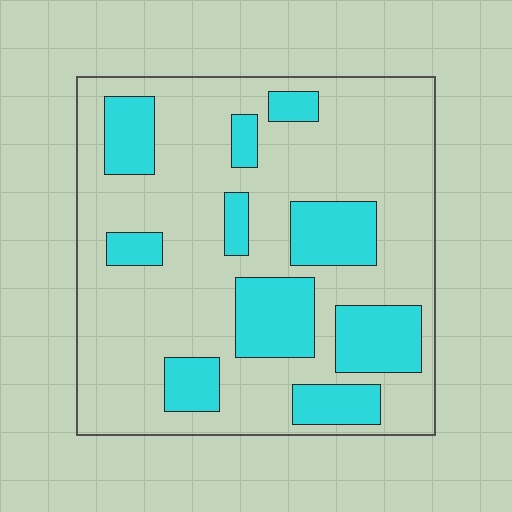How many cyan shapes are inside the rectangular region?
10.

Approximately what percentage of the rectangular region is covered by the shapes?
Approximately 25%.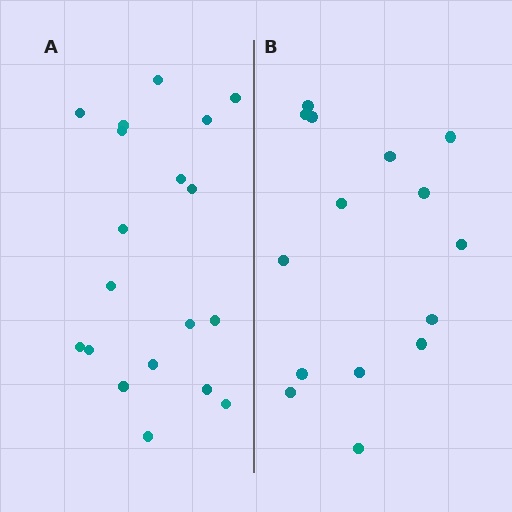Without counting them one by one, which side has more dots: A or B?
Region A (the left region) has more dots.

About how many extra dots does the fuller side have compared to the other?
Region A has about 4 more dots than region B.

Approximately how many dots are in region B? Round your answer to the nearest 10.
About 20 dots. (The exact count is 15, which rounds to 20.)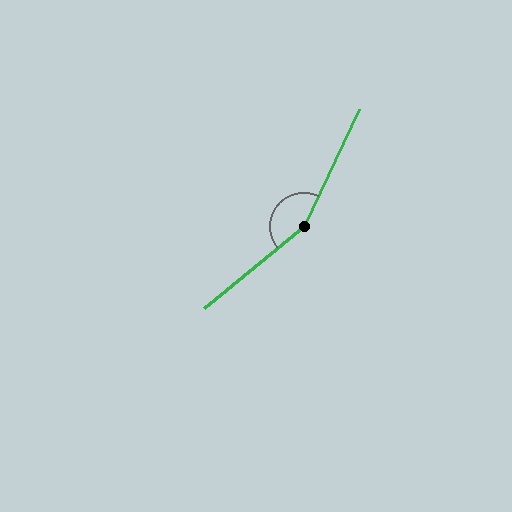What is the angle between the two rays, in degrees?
Approximately 155 degrees.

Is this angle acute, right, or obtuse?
It is obtuse.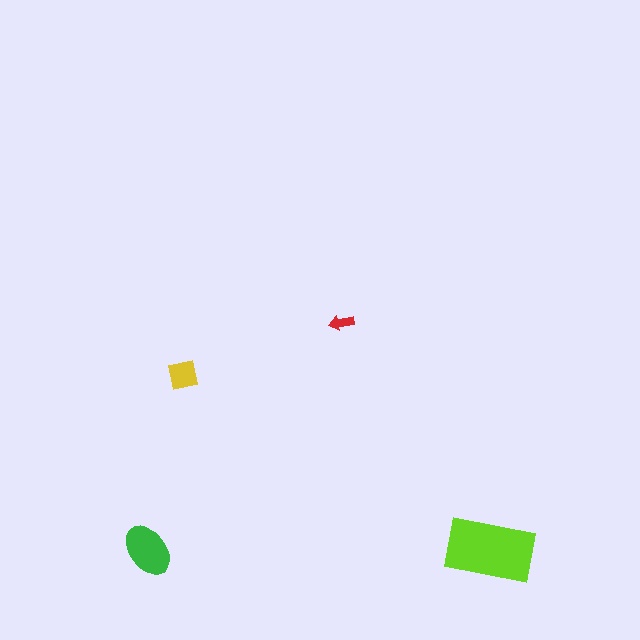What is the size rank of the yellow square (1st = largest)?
3rd.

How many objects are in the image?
There are 4 objects in the image.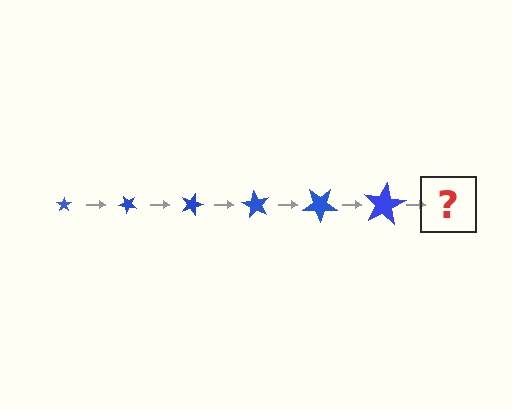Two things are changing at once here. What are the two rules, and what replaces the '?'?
The two rules are that the star grows larger each step and it rotates 45 degrees each step. The '?' should be a star, larger than the previous one and rotated 270 degrees from the start.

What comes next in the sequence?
The next element should be a star, larger than the previous one and rotated 270 degrees from the start.